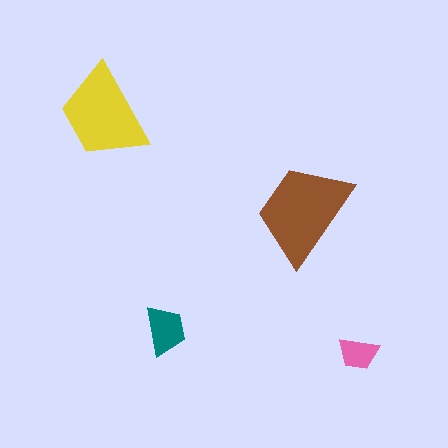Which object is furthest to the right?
The pink trapezoid is rightmost.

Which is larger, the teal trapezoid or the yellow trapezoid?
The yellow one.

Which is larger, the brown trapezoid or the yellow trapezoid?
The brown one.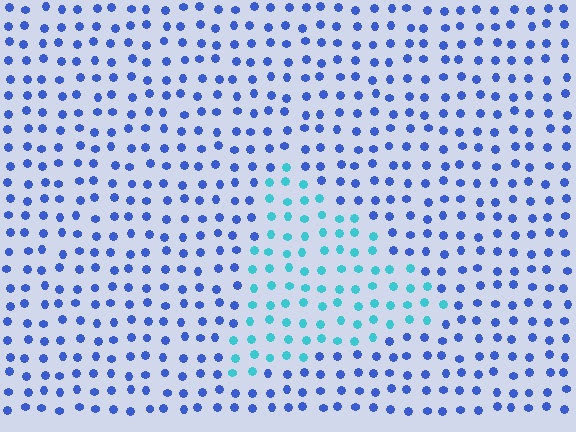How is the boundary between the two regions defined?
The boundary is defined purely by a slight shift in hue (about 44 degrees). Spacing, size, and orientation are identical on both sides.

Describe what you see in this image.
The image is filled with small blue elements in a uniform arrangement. A triangle-shaped region is visible where the elements are tinted to a slightly different hue, forming a subtle color boundary.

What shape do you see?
I see a triangle.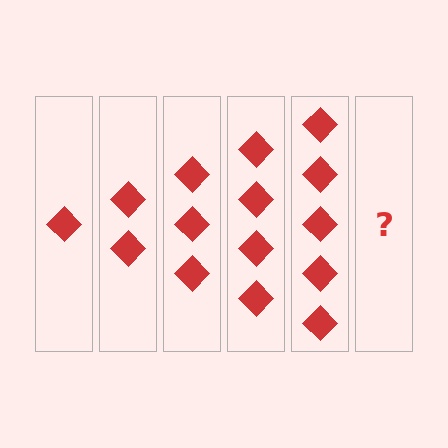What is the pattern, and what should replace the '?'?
The pattern is that each step adds one more diamond. The '?' should be 6 diamonds.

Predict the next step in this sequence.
The next step is 6 diamonds.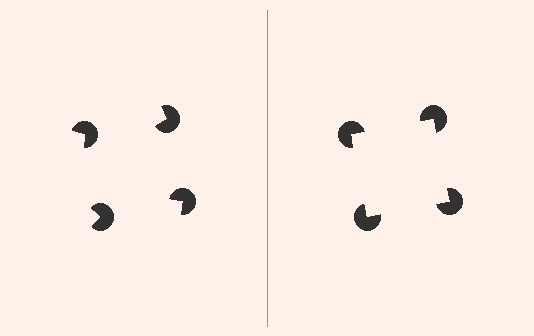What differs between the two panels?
The pac-man discs are positioned identically on both sides; only the wedge orientations differ. On the right they align to a square; on the left they are misaligned.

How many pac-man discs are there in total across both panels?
8 — 4 on each side.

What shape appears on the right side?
An illusory square.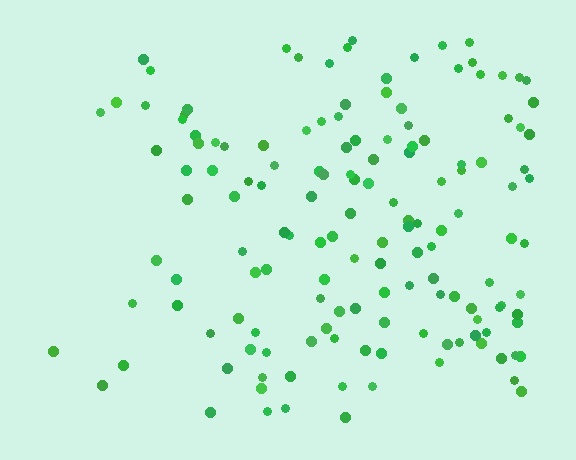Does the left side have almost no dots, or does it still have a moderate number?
Still a moderate number, just noticeably fewer than the right.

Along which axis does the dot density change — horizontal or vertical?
Horizontal.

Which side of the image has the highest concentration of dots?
The right.